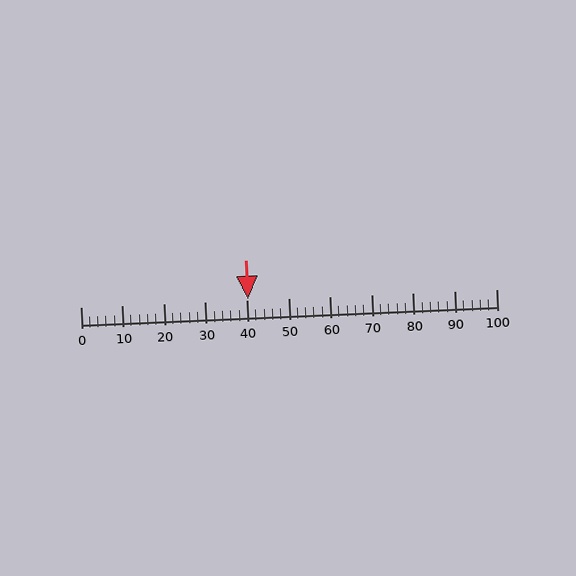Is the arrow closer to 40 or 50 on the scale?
The arrow is closer to 40.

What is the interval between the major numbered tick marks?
The major tick marks are spaced 10 units apart.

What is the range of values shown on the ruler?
The ruler shows values from 0 to 100.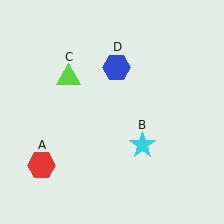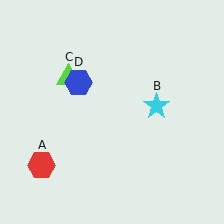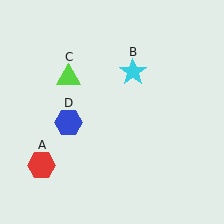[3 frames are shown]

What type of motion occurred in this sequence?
The cyan star (object B), blue hexagon (object D) rotated counterclockwise around the center of the scene.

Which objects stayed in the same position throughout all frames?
Red hexagon (object A) and lime triangle (object C) remained stationary.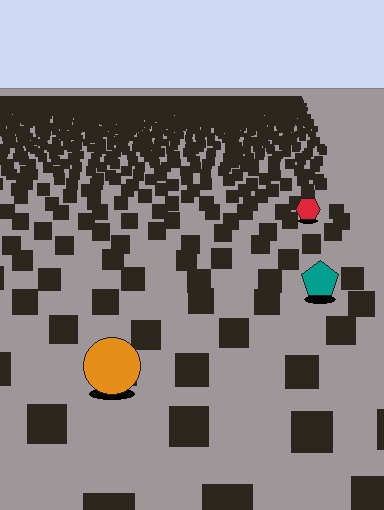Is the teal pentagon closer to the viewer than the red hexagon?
Yes. The teal pentagon is closer — you can tell from the texture gradient: the ground texture is coarser near it.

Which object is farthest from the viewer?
The red hexagon is farthest from the viewer. It appears smaller and the ground texture around it is denser.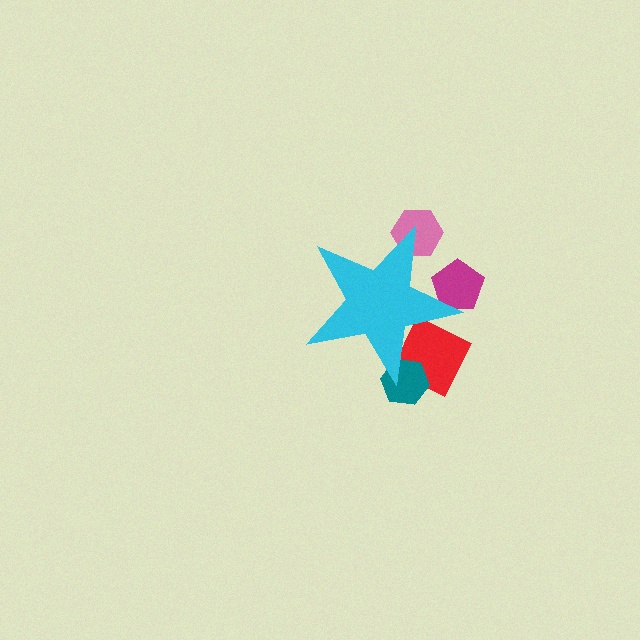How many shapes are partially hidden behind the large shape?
4 shapes are partially hidden.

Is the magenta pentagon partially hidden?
Yes, the magenta pentagon is partially hidden behind the cyan star.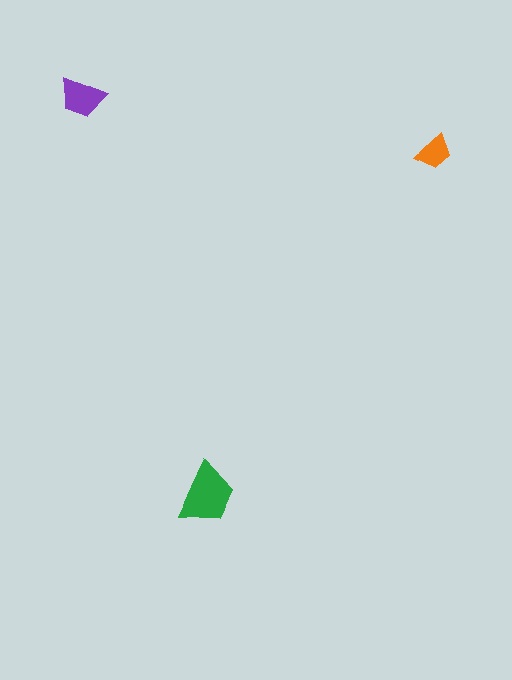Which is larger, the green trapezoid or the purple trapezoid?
The green one.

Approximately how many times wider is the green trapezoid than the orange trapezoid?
About 1.5 times wider.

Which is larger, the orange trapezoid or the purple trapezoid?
The purple one.